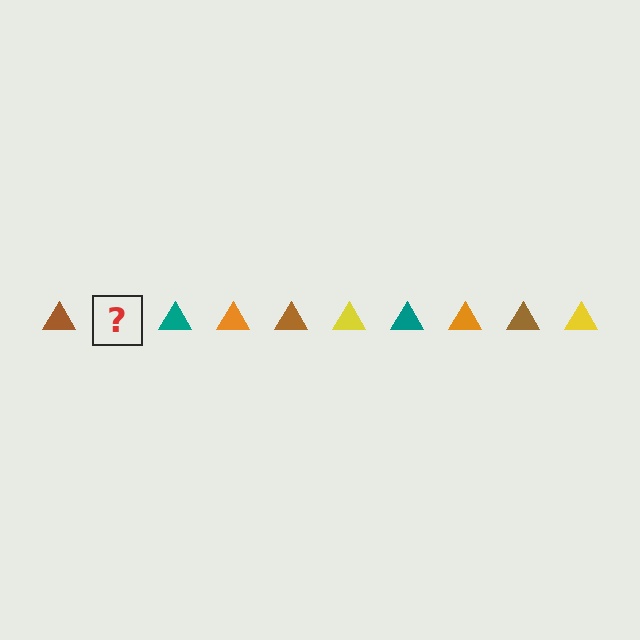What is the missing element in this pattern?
The missing element is a yellow triangle.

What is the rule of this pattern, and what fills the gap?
The rule is that the pattern cycles through brown, yellow, teal, orange triangles. The gap should be filled with a yellow triangle.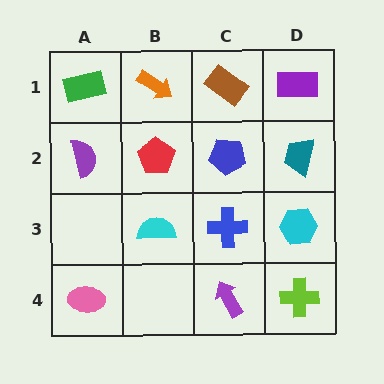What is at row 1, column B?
An orange arrow.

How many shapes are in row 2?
4 shapes.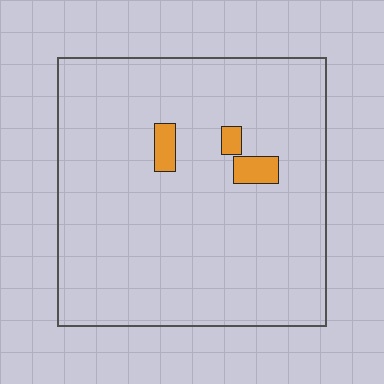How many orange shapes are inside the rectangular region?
3.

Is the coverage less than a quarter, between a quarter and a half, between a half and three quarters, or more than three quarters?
Less than a quarter.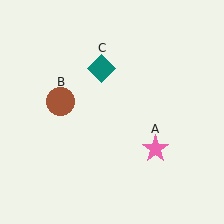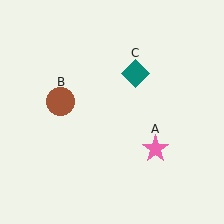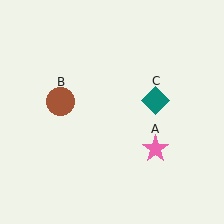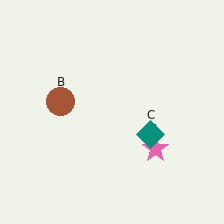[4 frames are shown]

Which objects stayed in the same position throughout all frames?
Pink star (object A) and brown circle (object B) remained stationary.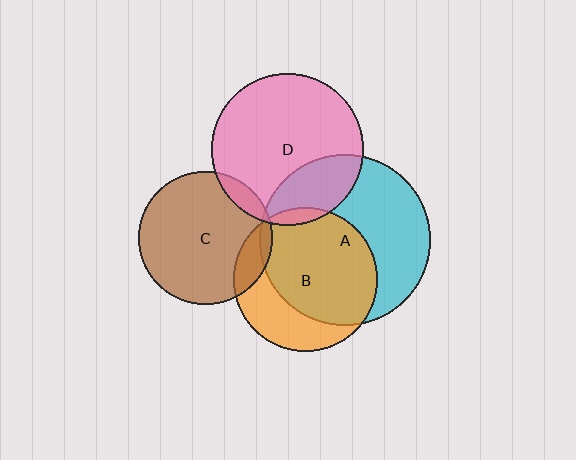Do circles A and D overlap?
Yes.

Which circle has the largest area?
Circle A (cyan).